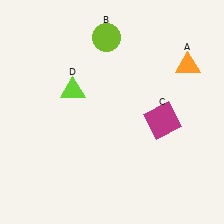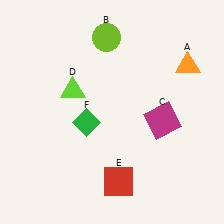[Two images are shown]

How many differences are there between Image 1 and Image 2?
There are 2 differences between the two images.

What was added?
A red square (E), a green diamond (F) were added in Image 2.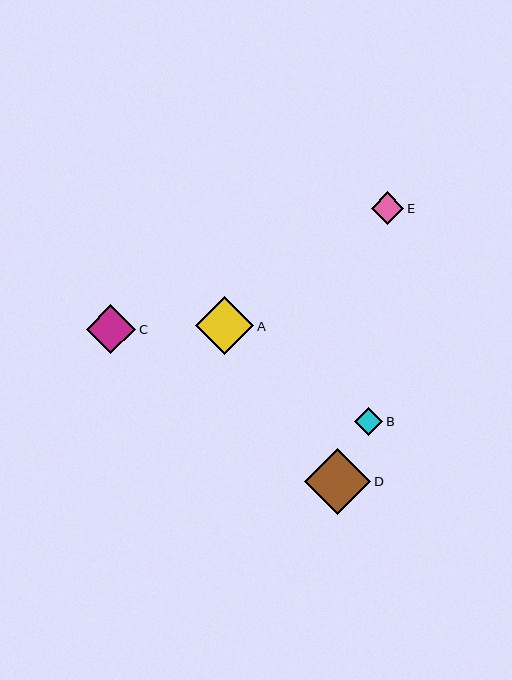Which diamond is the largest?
Diamond D is the largest with a size of approximately 66 pixels.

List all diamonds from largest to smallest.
From largest to smallest: D, A, C, E, B.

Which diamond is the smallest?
Diamond B is the smallest with a size of approximately 28 pixels.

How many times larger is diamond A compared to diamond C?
Diamond A is approximately 1.2 times the size of diamond C.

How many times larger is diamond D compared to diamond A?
Diamond D is approximately 1.1 times the size of diamond A.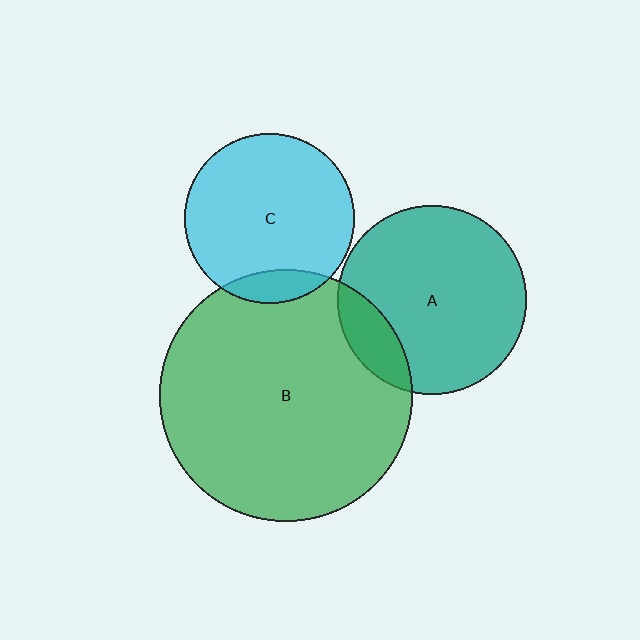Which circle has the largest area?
Circle B (green).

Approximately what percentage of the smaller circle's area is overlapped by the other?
Approximately 15%.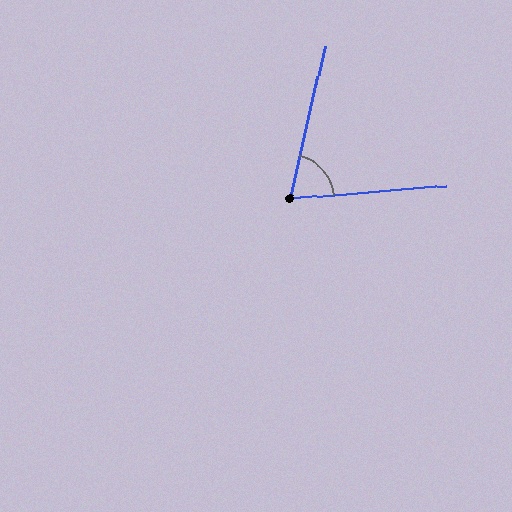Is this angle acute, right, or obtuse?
It is acute.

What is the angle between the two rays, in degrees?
Approximately 72 degrees.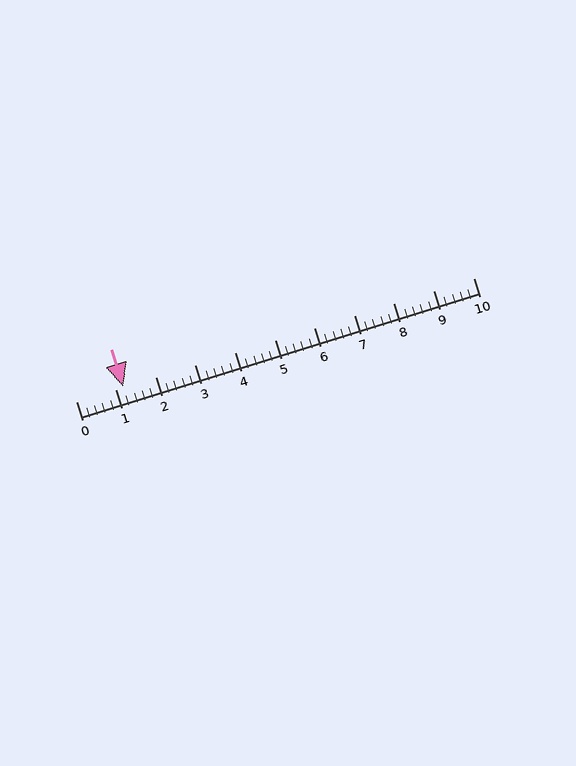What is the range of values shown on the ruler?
The ruler shows values from 0 to 10.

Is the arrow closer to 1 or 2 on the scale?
The arrow is closer to 1.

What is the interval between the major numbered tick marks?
The major tick marks are spaced 1 units apart.